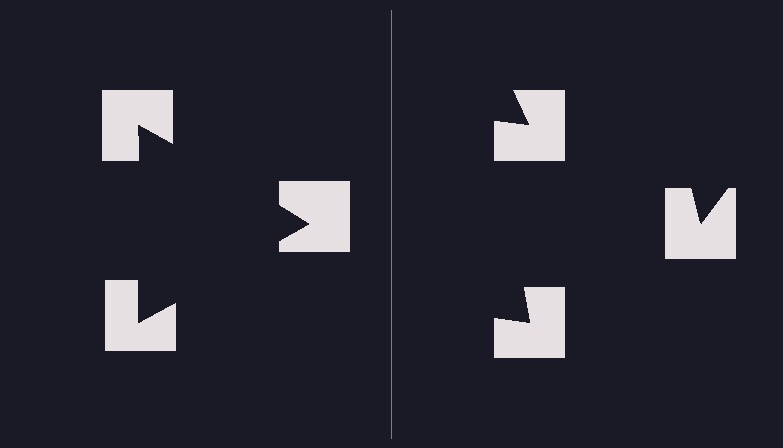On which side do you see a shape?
An illusory triangle appears on the left side. On the right side the wedge cuts are rotated, so no coherent shape forms.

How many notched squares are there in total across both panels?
6 — 3 on each side.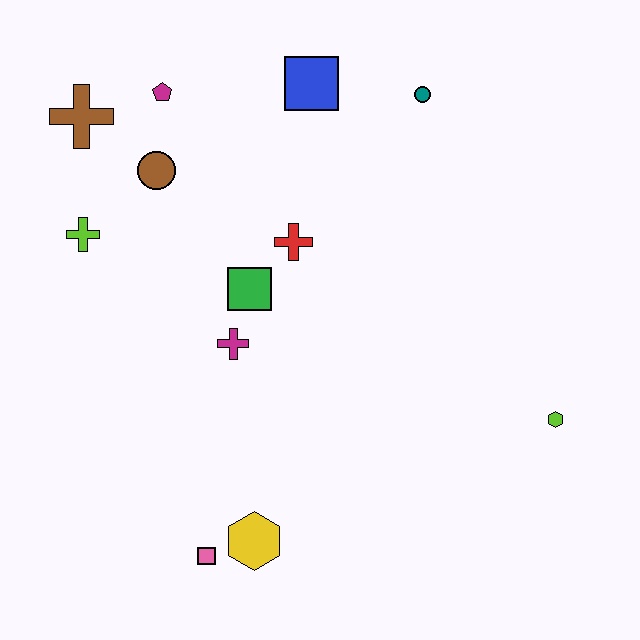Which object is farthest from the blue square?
The pink square is farthest from the blue square.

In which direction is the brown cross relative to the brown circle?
The brown cross is to the left of the brown circle.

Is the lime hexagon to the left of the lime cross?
No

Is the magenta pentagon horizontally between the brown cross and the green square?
Yes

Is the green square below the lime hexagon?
No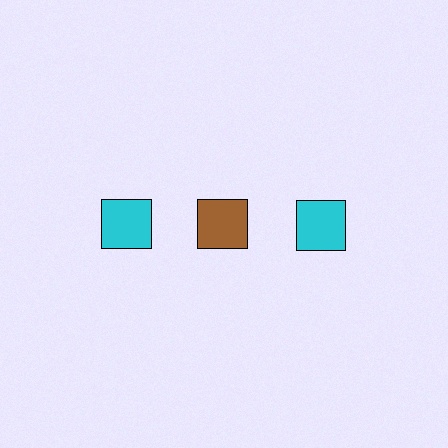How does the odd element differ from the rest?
It has a different color: brown instead of cyan.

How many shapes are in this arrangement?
There are 3 shapes arranged in a grid pattern.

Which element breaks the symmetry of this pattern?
The brown square in the top row, second from left column breaks the symmetry. All other shapes are cyan squares.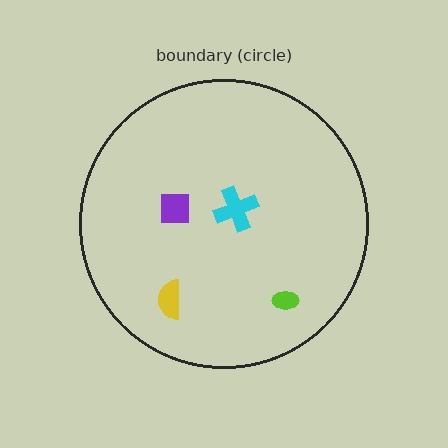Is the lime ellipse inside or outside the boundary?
Inside.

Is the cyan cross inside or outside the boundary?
Inside.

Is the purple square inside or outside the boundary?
Inside.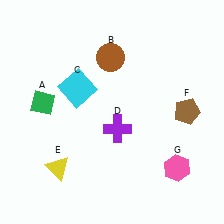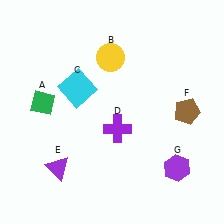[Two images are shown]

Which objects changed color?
B changed from brown to yellow. E changed from yellow to purple. G changed from pink to purple.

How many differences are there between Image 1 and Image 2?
There are 3 differences between the two images.